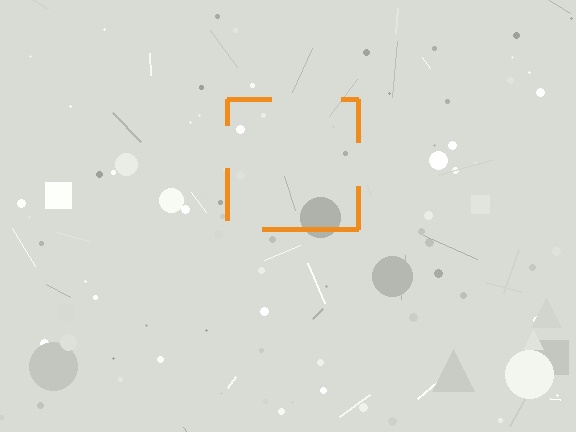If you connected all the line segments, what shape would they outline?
They would outline a square.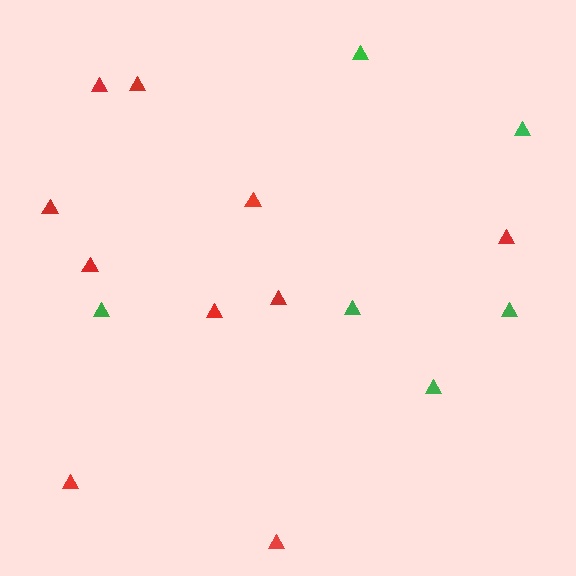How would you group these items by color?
There are 2 groups: one group of green triangles (6) and one group of red triangles (10).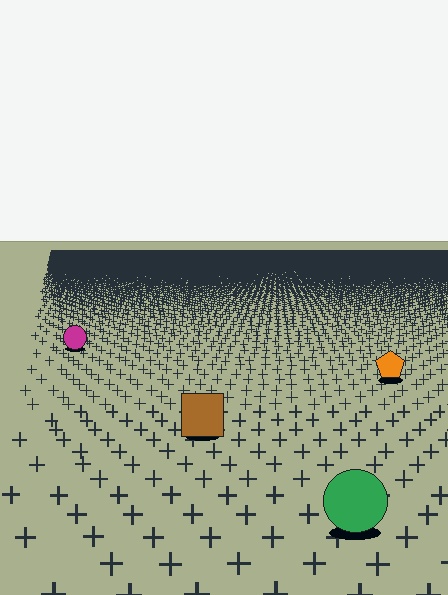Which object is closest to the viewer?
The green circle is closest. The texture marks near it are larger and more spread out.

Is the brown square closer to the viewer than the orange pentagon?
Yes. The brown square is closer — you can tell from the texture gradient: the ground texture is coarser near it.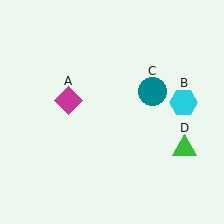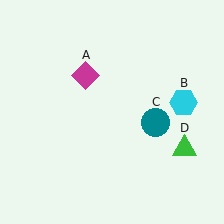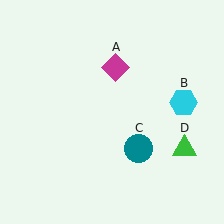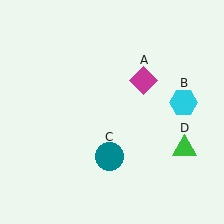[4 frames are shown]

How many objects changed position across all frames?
2 objects changed position: magenta diamond (object A), teal circle (object C).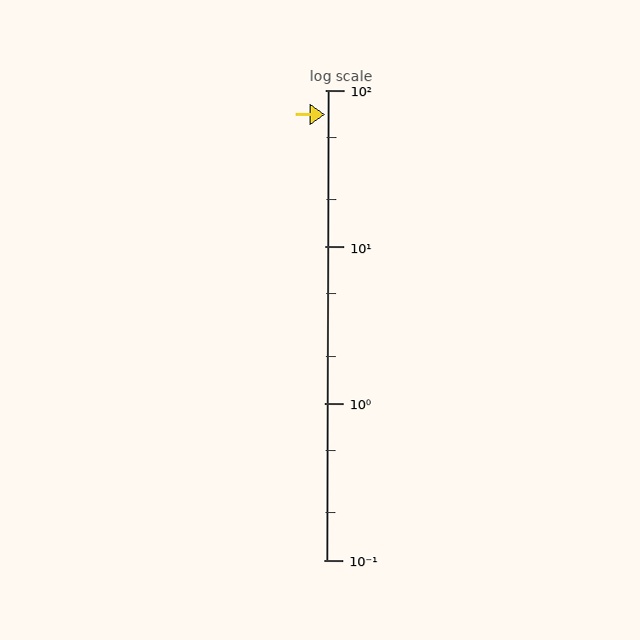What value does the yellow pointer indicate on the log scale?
The pointer indicates approximately 70.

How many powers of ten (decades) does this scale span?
The scale spans 3 decades, from 0.1 to 100.